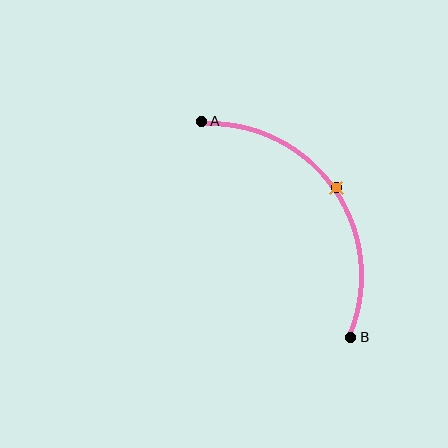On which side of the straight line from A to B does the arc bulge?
The arc bulges above and to the right of the straight line connecting A and B.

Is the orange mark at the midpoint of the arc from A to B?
Yes. The orange mark lies on the arc at equal arc-length from both A and B — it is the arc midpoint.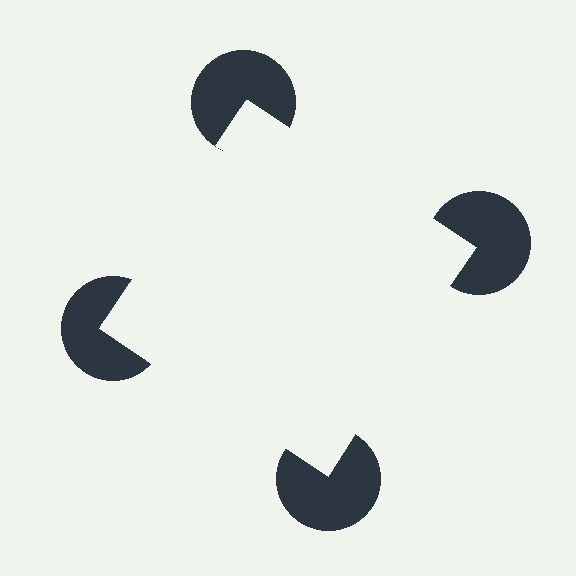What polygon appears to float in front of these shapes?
An illusory square — its edges are inferred from the aligned wedge cuts in the pac-man discs, not physically drawn.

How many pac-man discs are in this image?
There are 4 — one at each vertex of the illusory square.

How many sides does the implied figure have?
4 sides.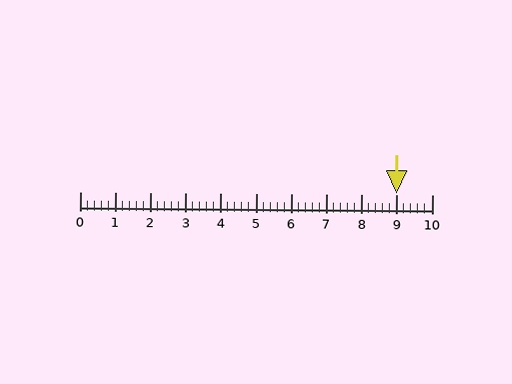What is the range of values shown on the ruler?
The ruler shows values from 0 to 10.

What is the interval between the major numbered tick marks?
The major tick marks are spaced 1 units apart.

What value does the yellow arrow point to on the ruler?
The yellow arrow points to approximately 9.0.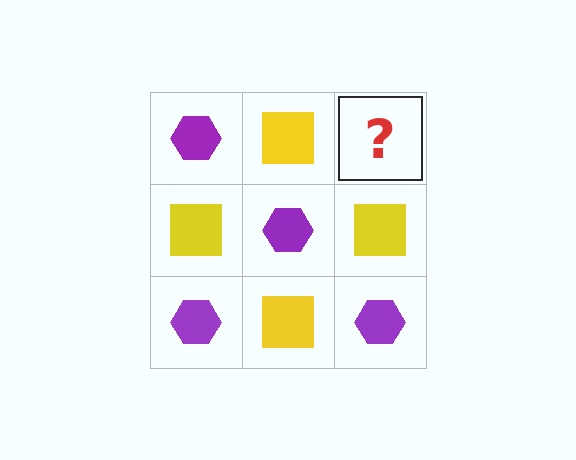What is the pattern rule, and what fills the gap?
The rule is that it alternates purple hexagon and yellow square in a checkerboard pattern. The gap should be filled with a purple hexagon.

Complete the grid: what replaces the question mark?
The question mark should be replaced with a purple hexagon.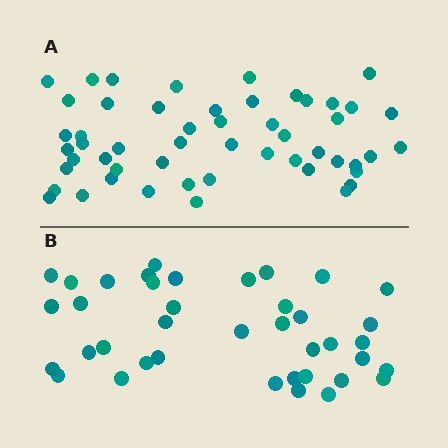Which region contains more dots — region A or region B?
Region A (the top region) has more dots.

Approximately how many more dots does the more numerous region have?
Region A has approximately 15 more dots than region B.